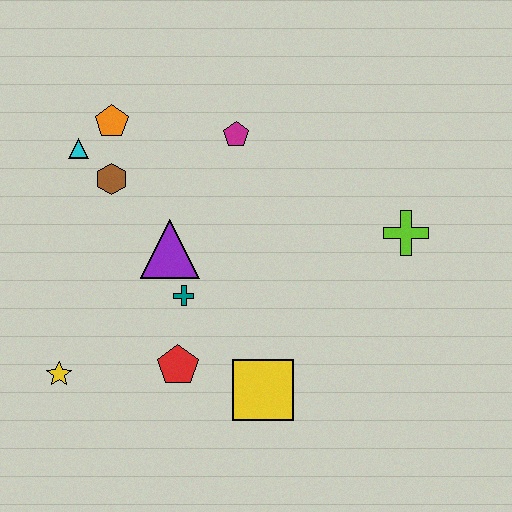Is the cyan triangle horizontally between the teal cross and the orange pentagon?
No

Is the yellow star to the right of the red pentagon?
No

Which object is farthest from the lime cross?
The yellow star is farthest from the lime cross.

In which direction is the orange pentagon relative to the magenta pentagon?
The orange pentagon is to the left of the magenta pentagon.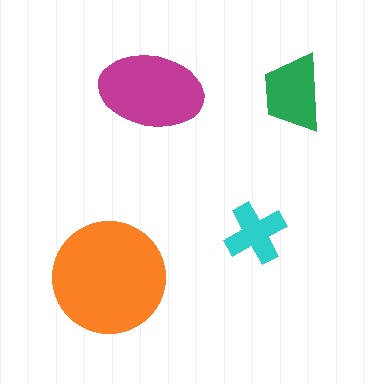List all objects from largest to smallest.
The orange circle, the magenta ellipse, the green trapezoid, the cyan cross.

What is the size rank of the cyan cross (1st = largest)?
4th.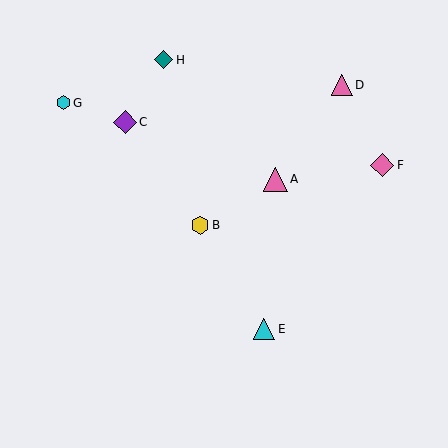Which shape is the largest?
The pink triangle (labeled A) is the largest.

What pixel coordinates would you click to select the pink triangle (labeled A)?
Click at (275, 179) to select the pink triangle A.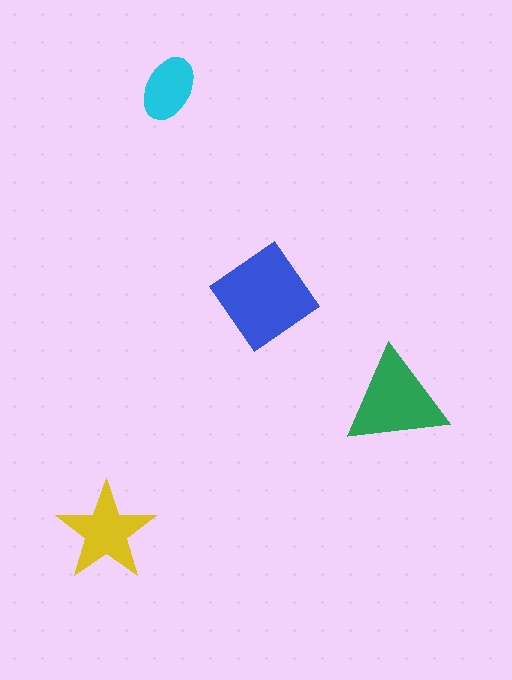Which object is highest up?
The cyan ellipse is topmost.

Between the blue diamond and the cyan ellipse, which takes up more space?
The blue diamond.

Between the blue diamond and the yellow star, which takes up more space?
The blue diamond.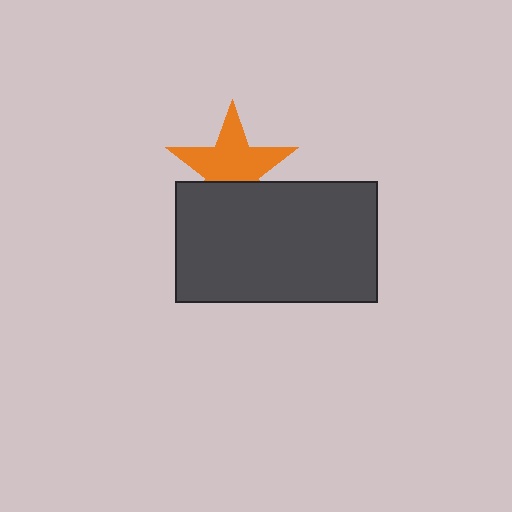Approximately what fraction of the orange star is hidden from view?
Roughly 33% of the orange star is hidden behind the dark gray rectangle.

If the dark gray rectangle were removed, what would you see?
You would see the complete orange star.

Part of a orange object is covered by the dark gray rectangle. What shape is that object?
It is a star.